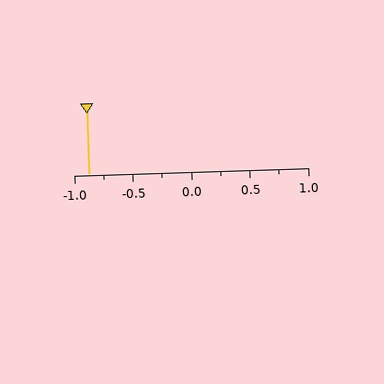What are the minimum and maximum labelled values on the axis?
The axis runs from -1.0 to 1.0.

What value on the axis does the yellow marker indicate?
The marker indicates approximately -0.88.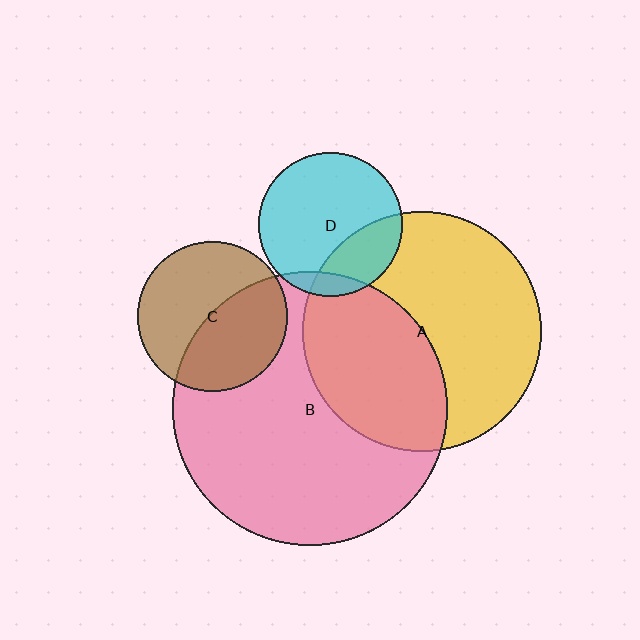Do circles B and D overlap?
Yes.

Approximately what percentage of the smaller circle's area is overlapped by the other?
Approximately 10%.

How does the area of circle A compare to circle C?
Approximately 2.6 times.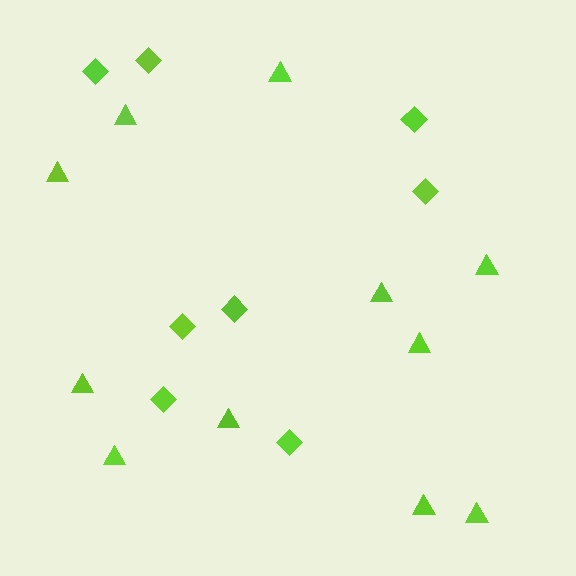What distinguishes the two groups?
There are 2 groups: one group of diamonds (8) and one group of triangles (11).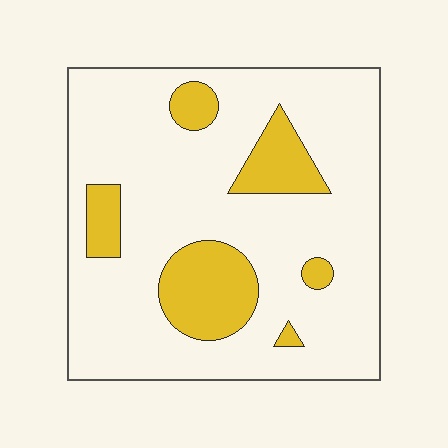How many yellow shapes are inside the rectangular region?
6.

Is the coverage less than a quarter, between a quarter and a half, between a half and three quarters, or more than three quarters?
Less than a quarter.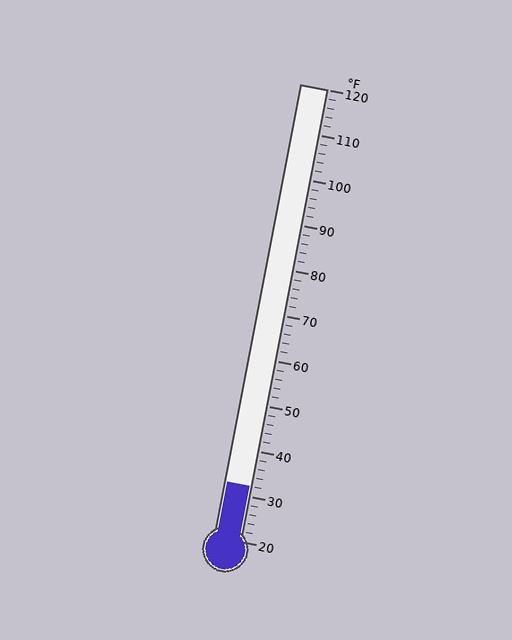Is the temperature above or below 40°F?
The temperature is below 40°F.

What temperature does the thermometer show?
The thermometer shows approximately 32°F.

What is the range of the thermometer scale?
The thermometer scale ranges from 20°F to 120°F.